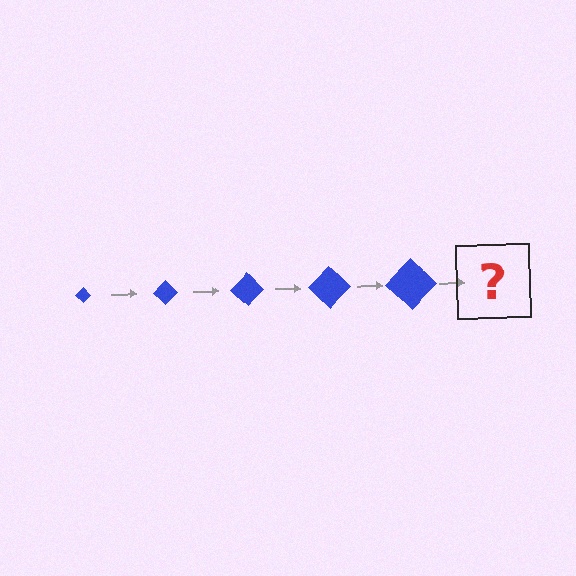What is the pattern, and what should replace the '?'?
The pattern is that the diamond gets progressively larger each step. The '?' should be a blue diamond, larger than the previous one.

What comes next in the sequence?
The next element should be a blue diamond, larger than the previous one.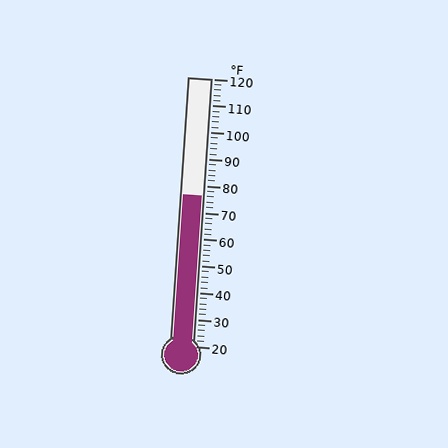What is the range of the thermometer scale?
The thermometer scale ranges from 20°F to 120°F.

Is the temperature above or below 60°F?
The temperature is above 60°F.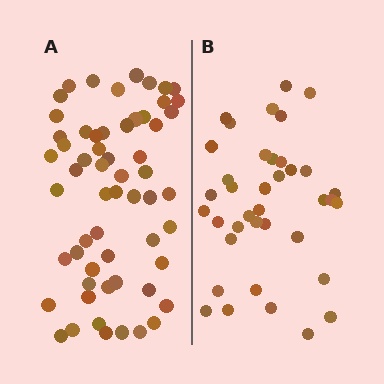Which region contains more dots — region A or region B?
Region A (the left region) has more dots.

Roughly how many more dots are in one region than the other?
Region A has approximately 20 more dots than region B.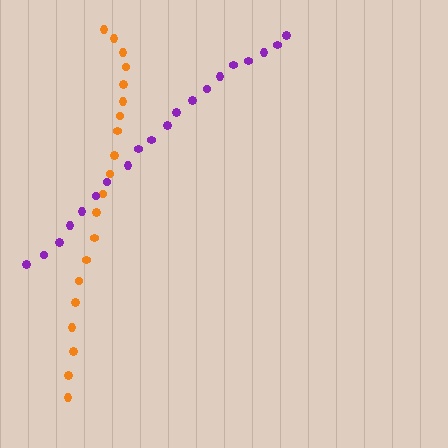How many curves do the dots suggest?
There are 2 distinct paths.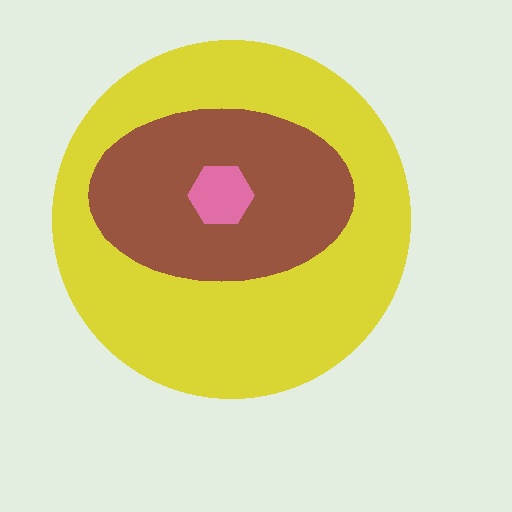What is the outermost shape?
The yellow circle.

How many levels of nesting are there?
3.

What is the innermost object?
The pink hexagon.